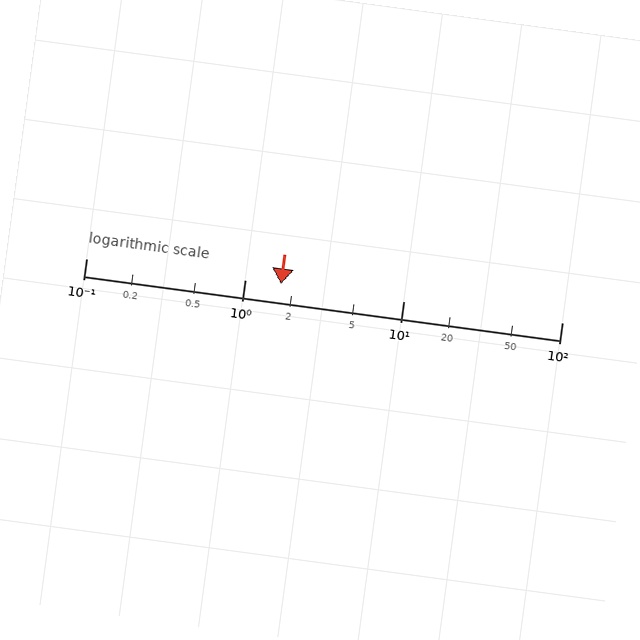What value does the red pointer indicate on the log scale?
The pointer indicates approximately 1.7.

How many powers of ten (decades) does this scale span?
The scale spans 3 decades, from 0.1 to 100.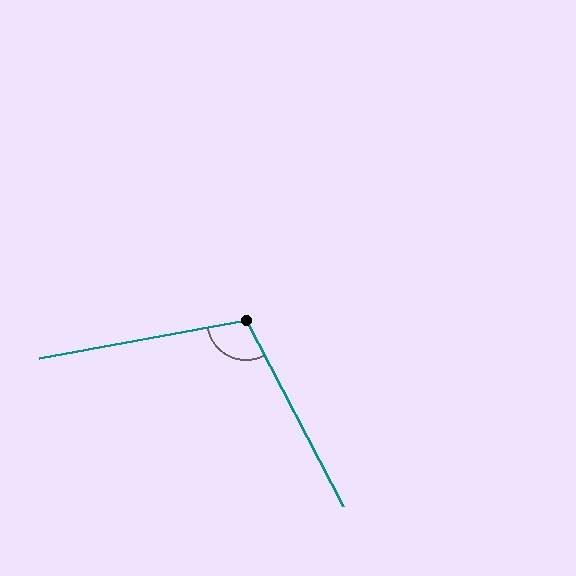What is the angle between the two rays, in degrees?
Approximately 107 degrees.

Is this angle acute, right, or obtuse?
It is obtuse.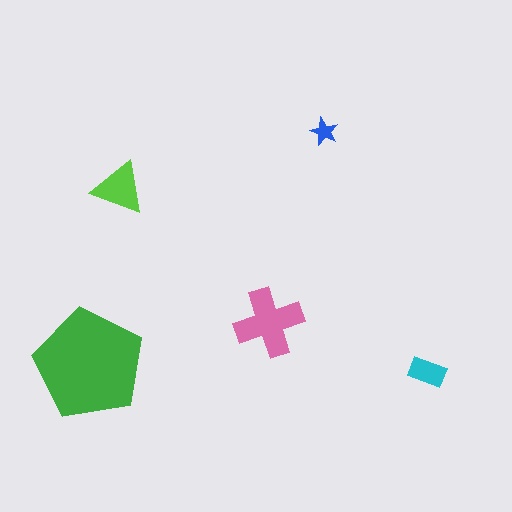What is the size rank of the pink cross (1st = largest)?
2nd.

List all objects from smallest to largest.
The blue star, the cyan rectangle, the lime triangle, the pink cross, the green pentagon.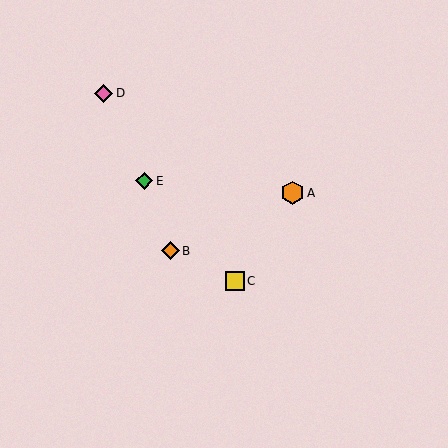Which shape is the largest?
The orange hexagon (labeled A) is the largest.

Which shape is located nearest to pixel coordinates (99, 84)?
The pink diamond (labeled D) at (104, 93) is nearest to that location.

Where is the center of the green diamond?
The center of the green diamond is at (144, 181).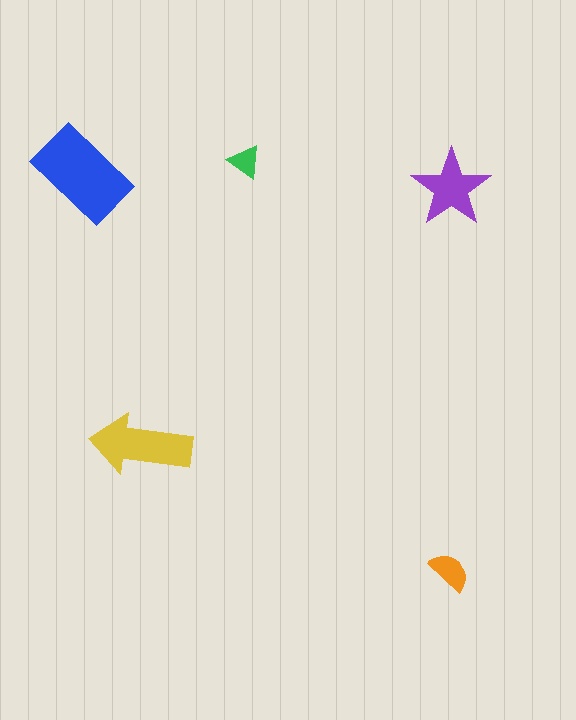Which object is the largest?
The blue rectangle.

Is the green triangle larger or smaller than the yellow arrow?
Smaller.